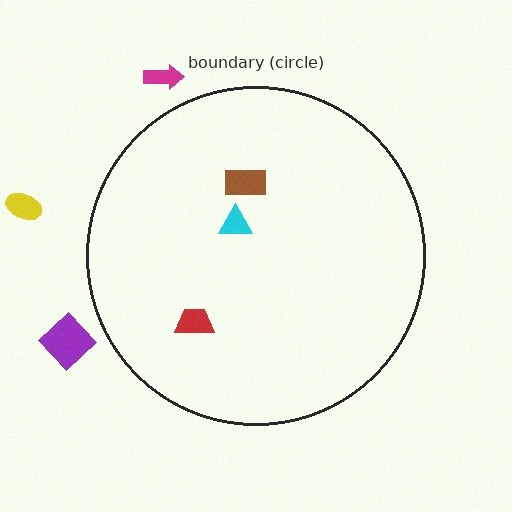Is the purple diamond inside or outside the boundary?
Outside.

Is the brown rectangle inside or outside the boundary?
Inside.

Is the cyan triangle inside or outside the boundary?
Inside.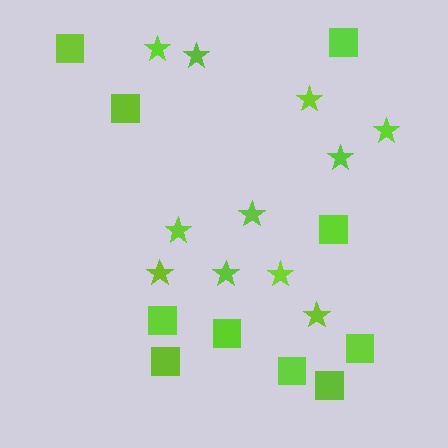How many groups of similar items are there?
There are 2 groups: one group of stars (11) and one group of squares (10).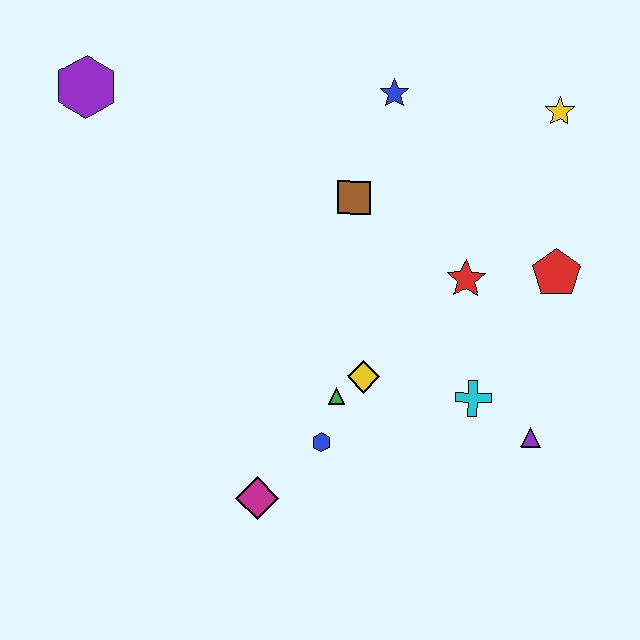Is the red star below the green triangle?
No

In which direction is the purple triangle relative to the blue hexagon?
The purple triangle is to the right of the blue hexagon.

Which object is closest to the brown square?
The blue star is closest to the brown square.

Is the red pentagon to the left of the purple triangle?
No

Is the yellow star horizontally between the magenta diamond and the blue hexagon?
No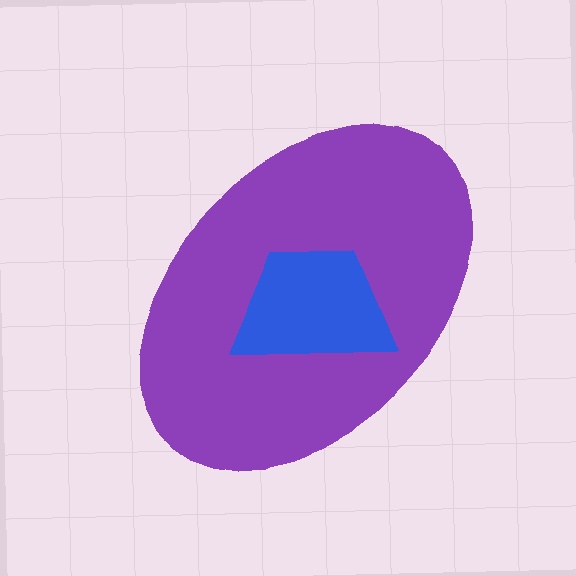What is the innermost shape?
The blue trapezoid.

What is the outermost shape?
The purple ellipse.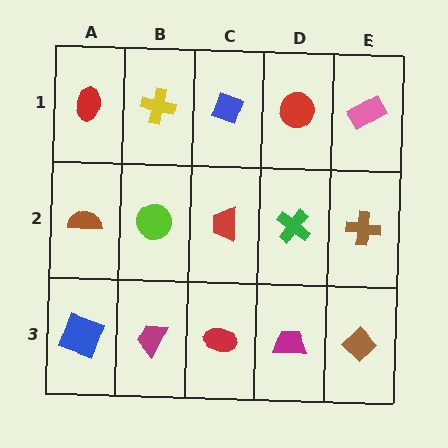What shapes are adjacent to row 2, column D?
A red circle (row 1, column D), a magenta trapezoid (row 3, column D), a red trapezoid (row 2, column C), a brown cross (row 2, column E).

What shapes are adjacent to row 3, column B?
A lime circle (row 2, column B), a blue square (row 3, column A), a red ellipse (row 3, column C).